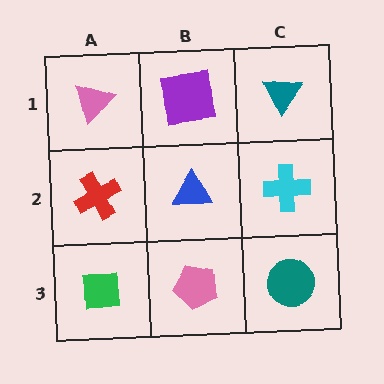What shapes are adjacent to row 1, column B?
A blue triangle (row 2, column B), a pink triangle (row 1, column A), a teal triangle (row 1, column C).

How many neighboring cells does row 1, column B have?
3.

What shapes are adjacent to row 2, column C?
A teal triangle (row 1, column C), a teal circle (row 3, column C), a blue triangle (row 2, column B).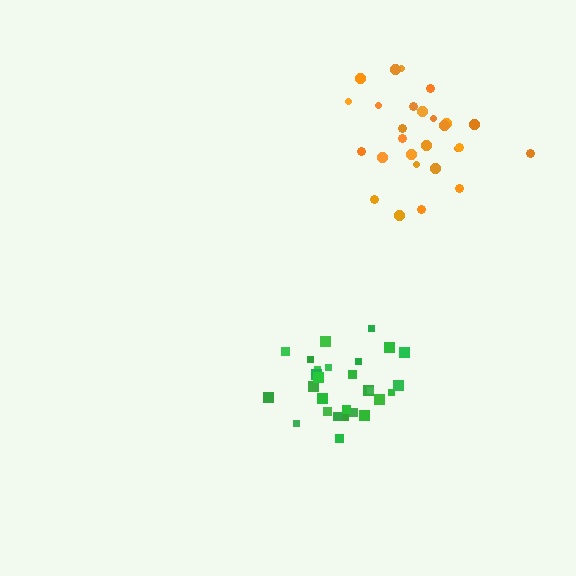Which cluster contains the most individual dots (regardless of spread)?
Green (28).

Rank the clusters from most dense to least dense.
green, orange.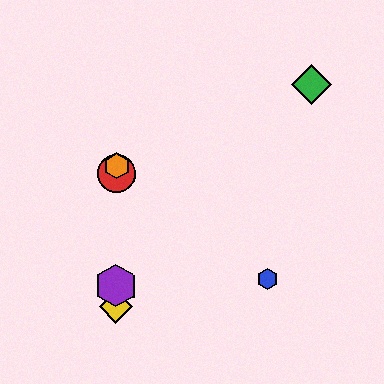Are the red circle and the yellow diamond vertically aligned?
Yes, both are at x≈117.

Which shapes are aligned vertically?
The red circle, the yellow diamond, the purple hexagon, the orange hexagon are aligned vertically.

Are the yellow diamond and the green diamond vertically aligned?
No, the yellow diamond is at x≈116 and the green diamond is at x≈312.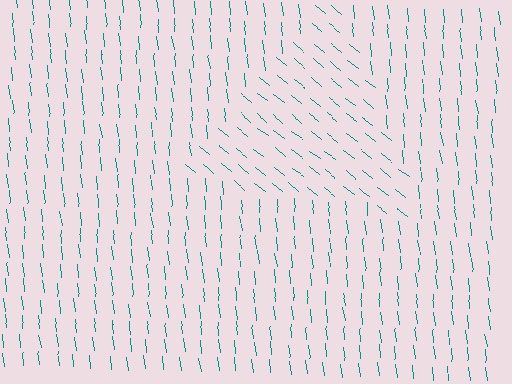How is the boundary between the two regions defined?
The boundary is defined purely by a change in line orientation (approximately 45 degrees difference). All lines are the same color and thickness.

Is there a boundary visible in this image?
Yes, there is a texture boundary formed by a change in line orientation.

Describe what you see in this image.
The image is filled with small teal line segments. A triangle region in the image has lines oriented differently from the surrounding lines, creating a visible texture boundary.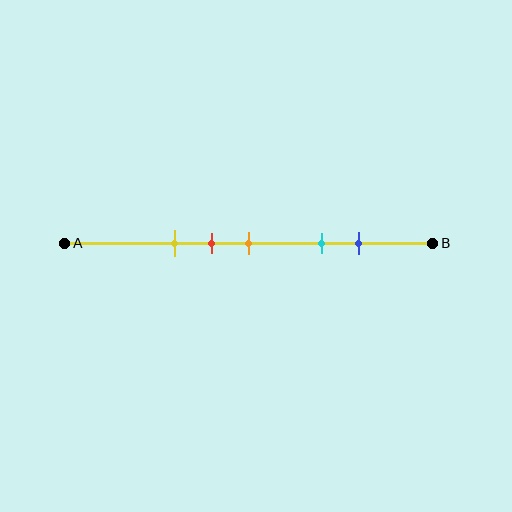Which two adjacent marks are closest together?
The red and orange marks are the closest adjacent pair.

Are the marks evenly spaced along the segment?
No, the marks are not evenly spaced.